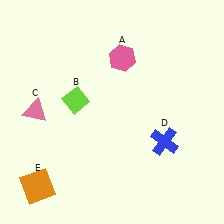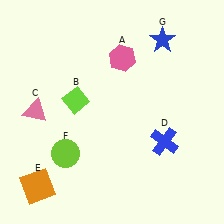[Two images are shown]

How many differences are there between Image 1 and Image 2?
There are 2 differences between the two images.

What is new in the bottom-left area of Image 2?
A lime circle (F) was added in the bottom-left area of Image 2.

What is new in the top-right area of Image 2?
A blue star (G) was added in the top-right area of Image 2.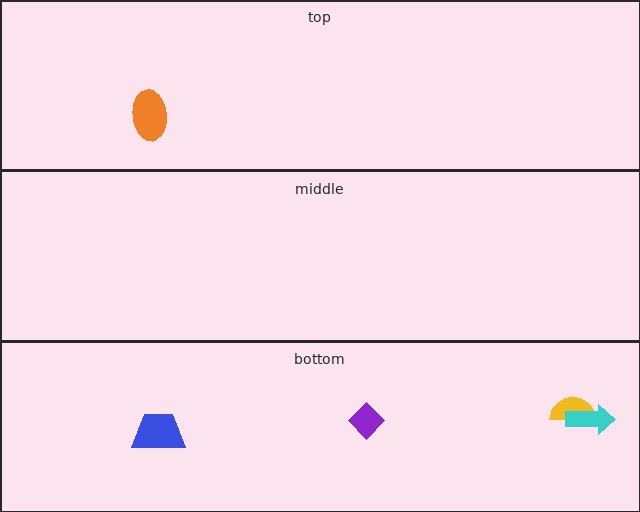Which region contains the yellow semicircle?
The bottom region.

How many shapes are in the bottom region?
4.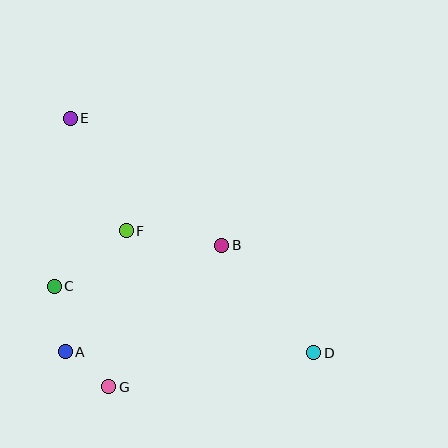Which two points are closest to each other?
Points A and G are closest to each other.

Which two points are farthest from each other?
Points D and E are farthest from each other.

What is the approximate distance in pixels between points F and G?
The distance between F and G is approximately 157 pixels.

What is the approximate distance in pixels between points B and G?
The distance between B and G is approximately 181 pixels.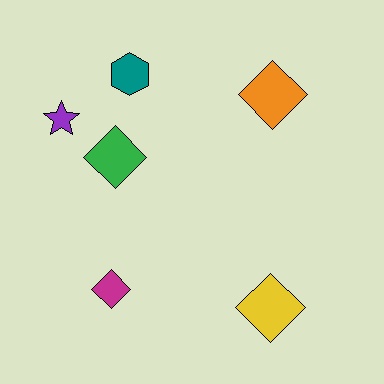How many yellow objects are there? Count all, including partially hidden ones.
There is 1 yellow object.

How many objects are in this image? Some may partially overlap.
There are 6 objects.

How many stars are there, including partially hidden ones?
There is 1 star.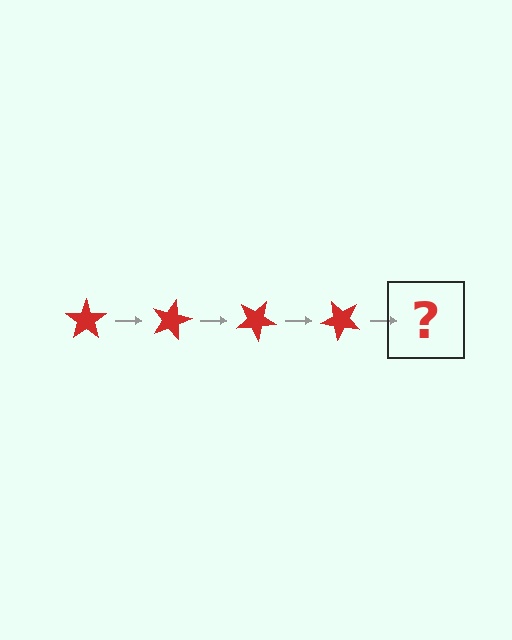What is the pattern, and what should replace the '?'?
The pattern is that the star rotates 15 degrees each step. The '?' should be a red star rotated 60 degrees.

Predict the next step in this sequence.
The next step is a red star rotated 60 degrees.